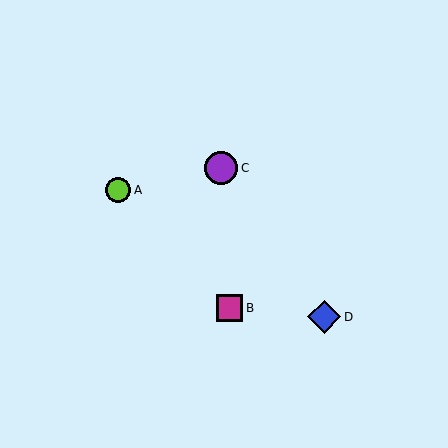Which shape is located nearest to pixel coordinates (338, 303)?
The blue diamond (labeled D) at (324, 317) is nearest to that location.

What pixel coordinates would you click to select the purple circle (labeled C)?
Click at (221, 168) to select the purple circle C.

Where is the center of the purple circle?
The center of the purple circle is at (221, 168).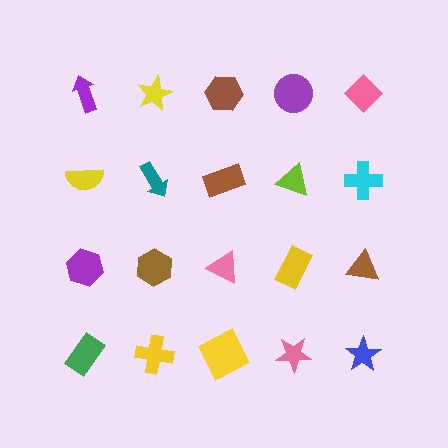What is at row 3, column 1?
A purple hexagon.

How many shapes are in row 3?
5 shapes.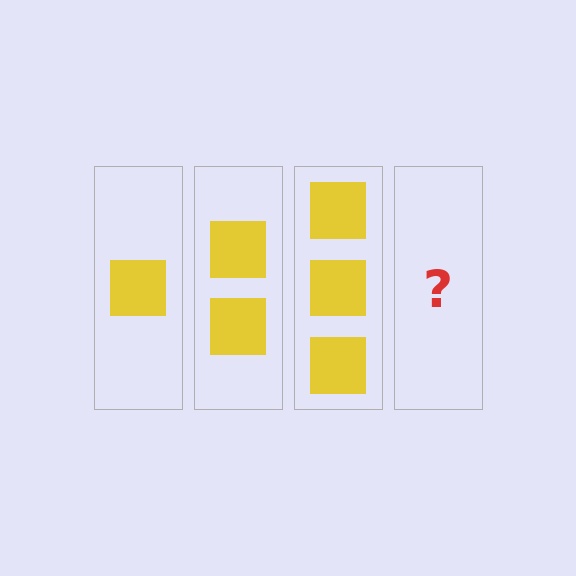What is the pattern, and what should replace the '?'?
The pattern is that each step adds one more square. The '?' should be 4 squares.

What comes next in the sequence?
The next element should be 4 squares.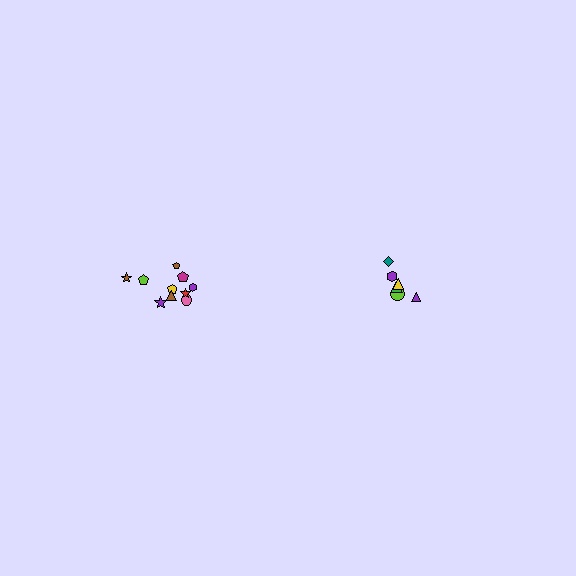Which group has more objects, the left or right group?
The left group.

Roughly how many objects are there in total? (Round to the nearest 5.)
Roughly 15 objects in total.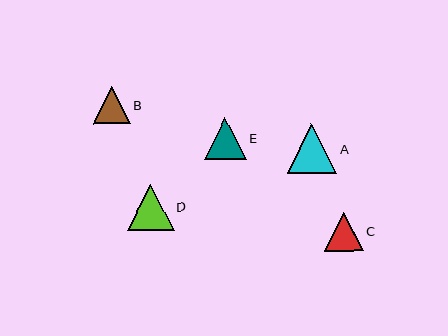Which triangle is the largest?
Triangle A is the largest with a size of approximately 49 pixels.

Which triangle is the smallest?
Triangle B is the smallest with a size of approximately 37 pixels.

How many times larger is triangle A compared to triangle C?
Triangle A is approximately 1.3 times the size of triangle C.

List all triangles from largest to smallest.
From largest to smallest: A, D, E, C, B.